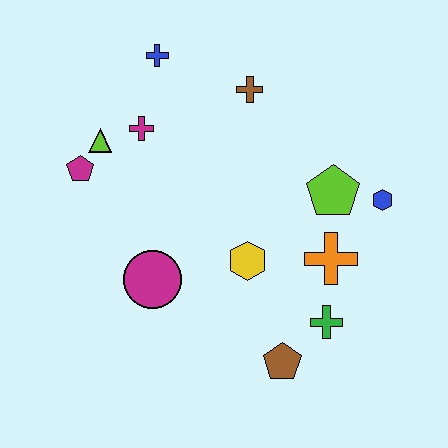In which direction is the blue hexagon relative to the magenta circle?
The blue hexagon is to the right of the magenta circle.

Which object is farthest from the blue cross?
The brown pentagon is farthest from the blue cross.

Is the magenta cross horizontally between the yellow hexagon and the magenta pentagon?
Yes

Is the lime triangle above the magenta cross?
No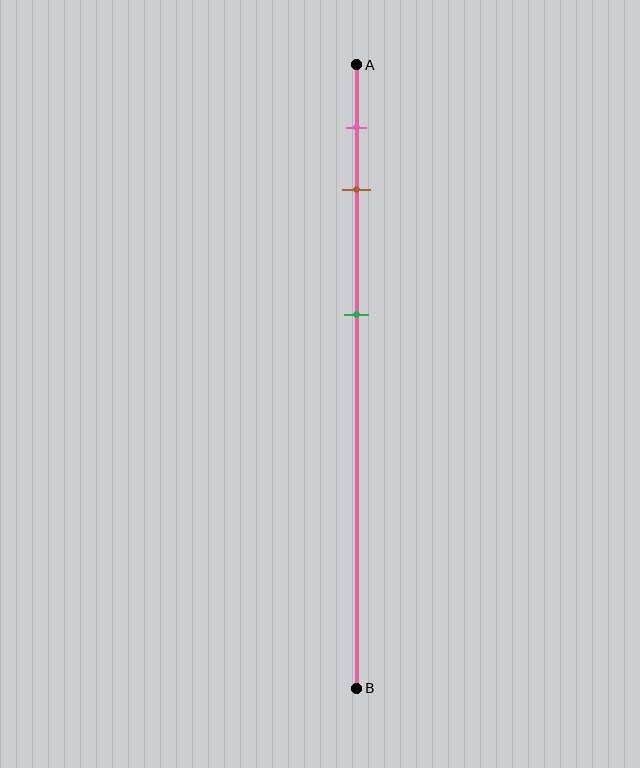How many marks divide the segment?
There are 3 marks dividing the segment.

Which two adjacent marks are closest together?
The pink and brown marks are the closest adjacent pair.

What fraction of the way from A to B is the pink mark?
The pink mark is approximately 10% (0.1) of the way from A to B.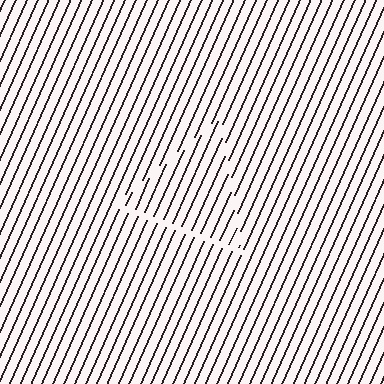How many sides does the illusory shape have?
3 sides — the line-ends trace a triangle.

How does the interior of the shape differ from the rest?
The interior of the shape contains the same grating, shifted by half a period — the contour is defined by the phase discontinuity where line-ends from the inner and outer gratings abut.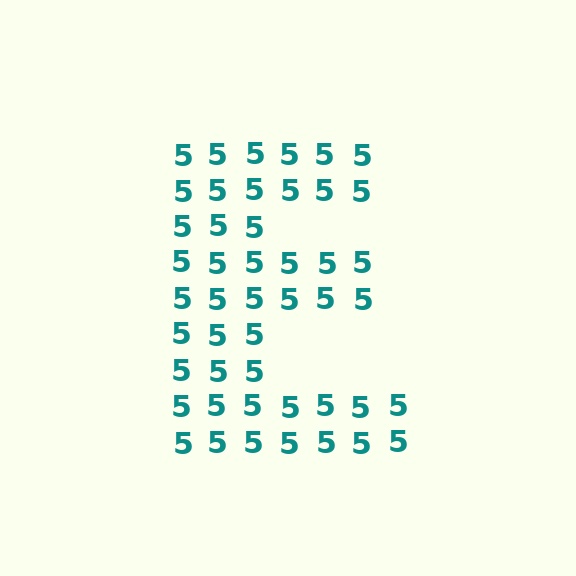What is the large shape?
The large shape is the letter E.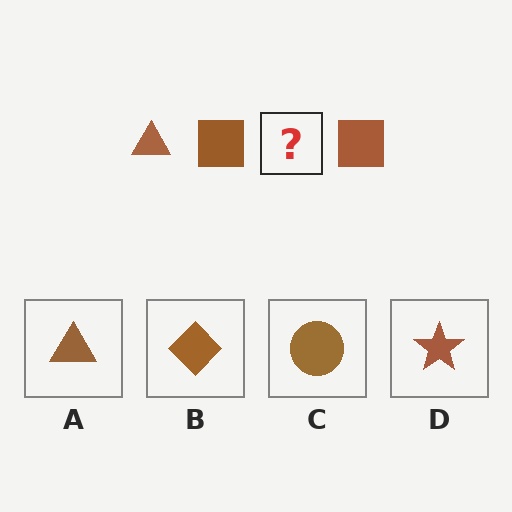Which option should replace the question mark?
Option A.